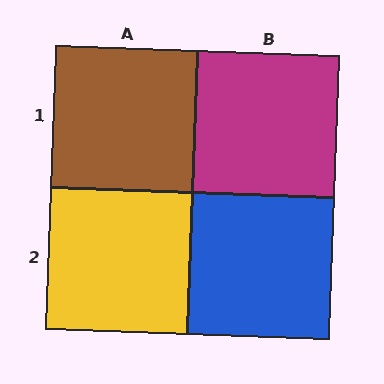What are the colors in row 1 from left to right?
Brown, magenta.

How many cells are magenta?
1 cell is magenta.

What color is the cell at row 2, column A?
Yellow.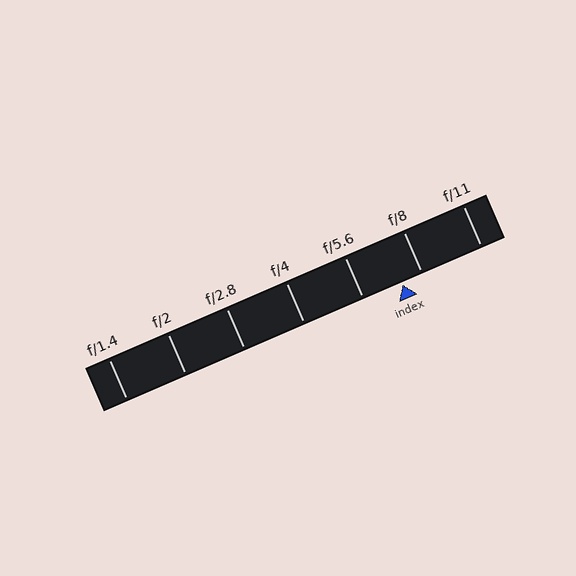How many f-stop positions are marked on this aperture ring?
There are 7 f-stop positions marked.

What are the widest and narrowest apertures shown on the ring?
The widest aperture shown is f/1.4 and the narrowest is f/11.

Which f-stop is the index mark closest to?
The index mark is closest to f/8.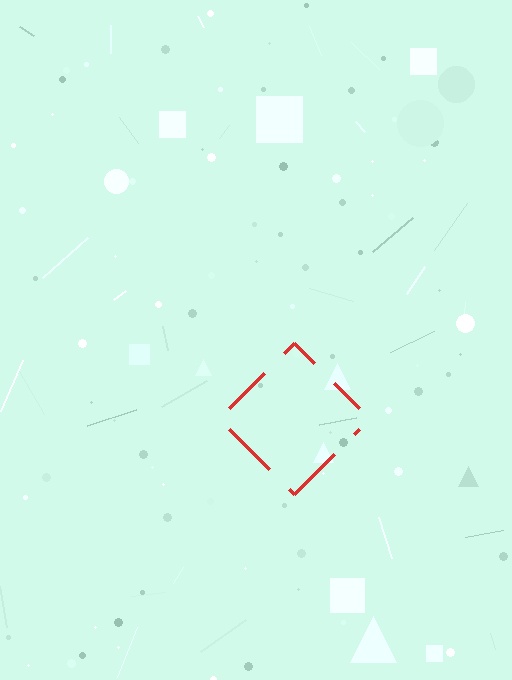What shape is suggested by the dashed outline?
The dashed outline suggests a diamond.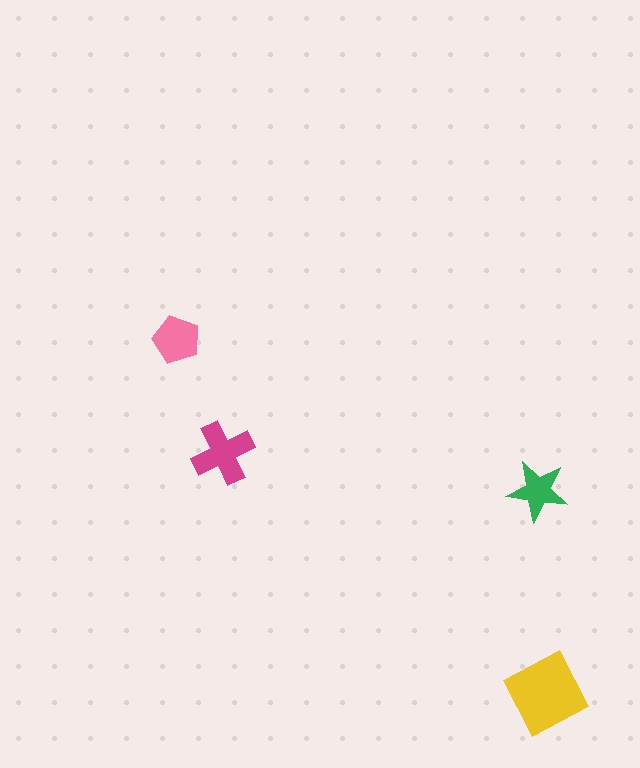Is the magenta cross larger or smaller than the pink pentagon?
Larger.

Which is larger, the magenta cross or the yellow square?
The yellow square.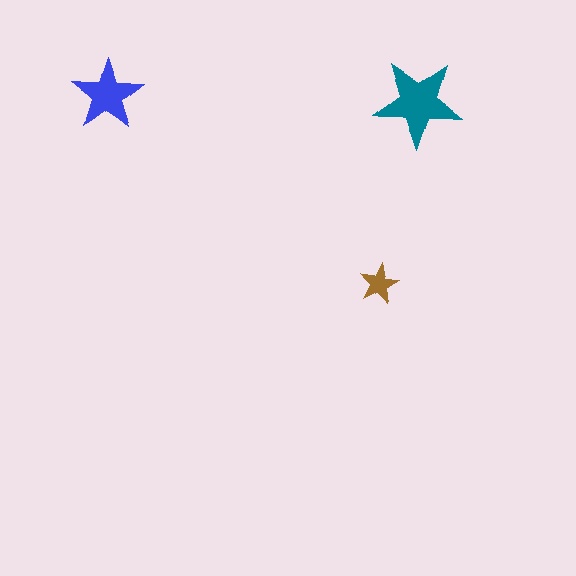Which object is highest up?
The teal star is topmost.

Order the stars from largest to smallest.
the teal one, the blue one, the brown one.